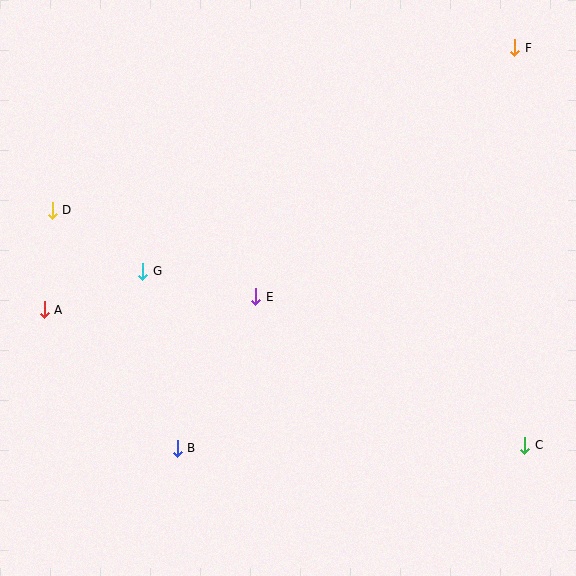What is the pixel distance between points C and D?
The distance between C and D is 528 pixels.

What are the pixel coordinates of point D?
Point D is at (52, 210).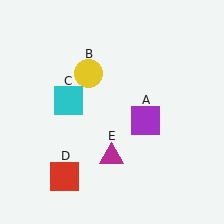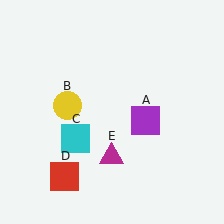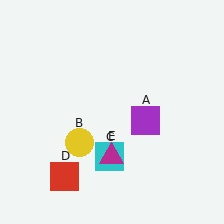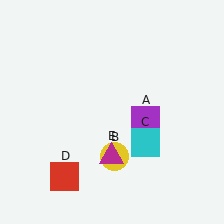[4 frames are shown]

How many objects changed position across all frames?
2 objects changed position: yellow circle (object B), cyan square (object C).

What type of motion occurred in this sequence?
The yellow circle (object B), cyan square (object C) rotated counterclockwise around the center of the scene.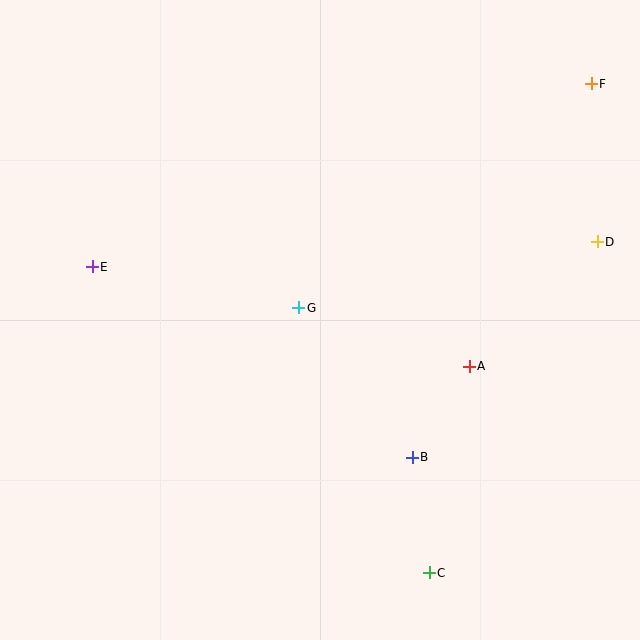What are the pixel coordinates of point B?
Point B is at (412, 457).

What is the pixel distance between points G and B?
The distance between G and B is 188 pixels.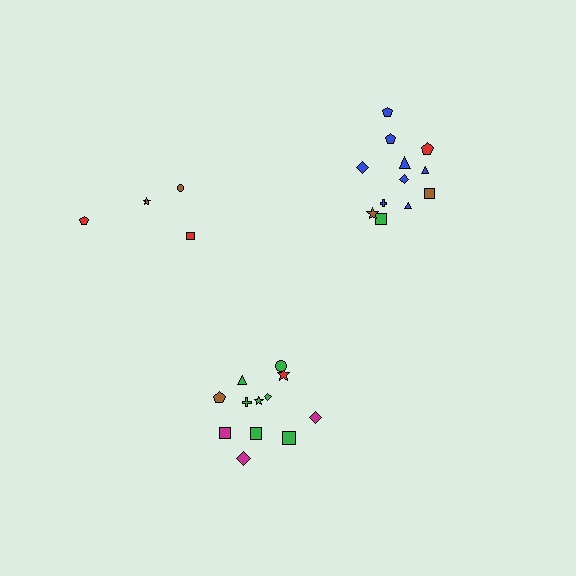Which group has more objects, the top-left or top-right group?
The top-right group.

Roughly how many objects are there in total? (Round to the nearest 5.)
Roughly 30 objects in total.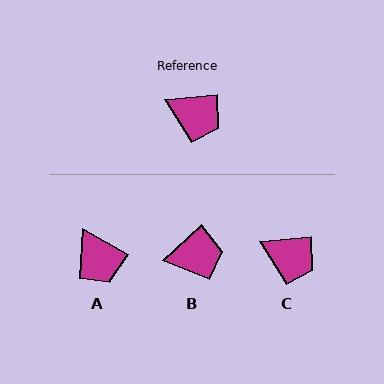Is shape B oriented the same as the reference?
No, it is off by about 36 degrees.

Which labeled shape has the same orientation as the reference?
C.